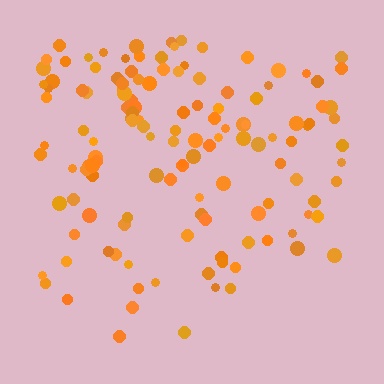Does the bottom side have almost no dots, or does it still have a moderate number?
Still a moderate number, just noticeably fewer than the top.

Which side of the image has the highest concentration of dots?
The top.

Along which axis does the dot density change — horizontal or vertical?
Vertical.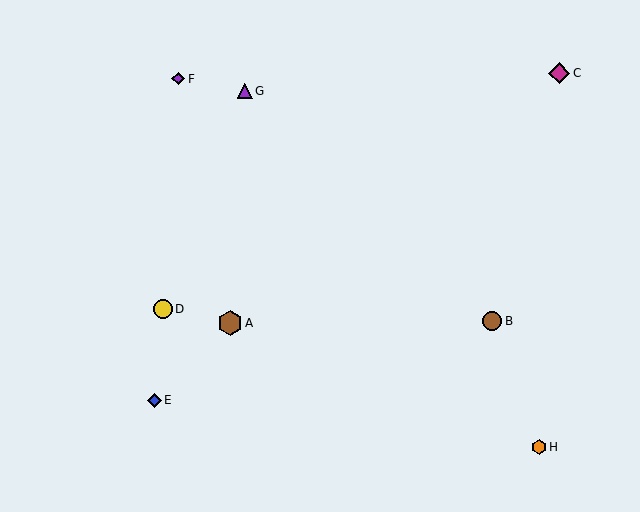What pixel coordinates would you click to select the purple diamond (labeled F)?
Click at (178, 79) to select the purple diamond F.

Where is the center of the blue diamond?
The center of the blue diamond is at (154, 400).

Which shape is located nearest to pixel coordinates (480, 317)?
The brown circle (labeled B) at (492, 321) is nearest to that location.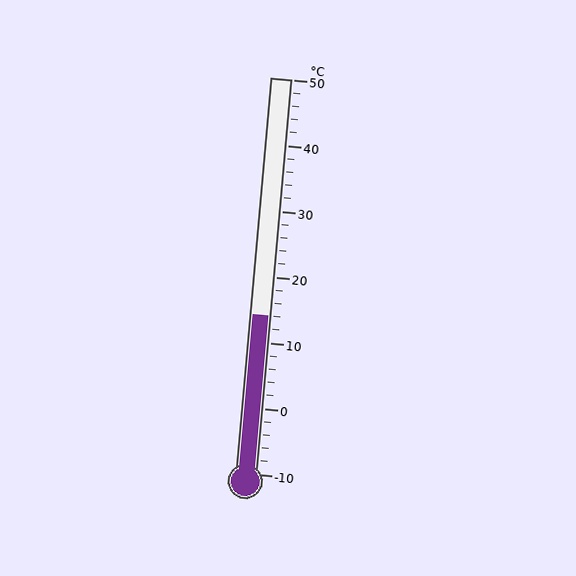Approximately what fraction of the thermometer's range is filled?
The thermometer is filled to approximately 40% of its range.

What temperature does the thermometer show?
The thermometer shows approximately 14°C.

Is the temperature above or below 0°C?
The temperature is above 0°C.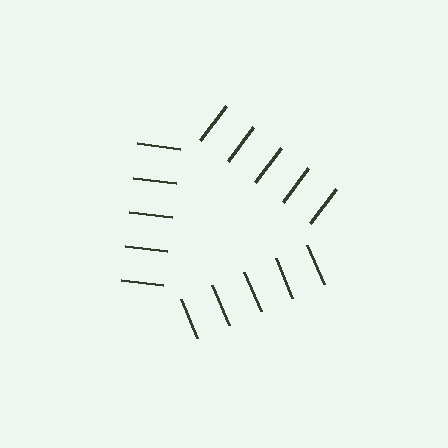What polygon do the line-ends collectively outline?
An illusory triangle — the line segments terminate on its edges but no continuous stroke is drawn.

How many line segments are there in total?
15 — 5 along each of the 3 edges.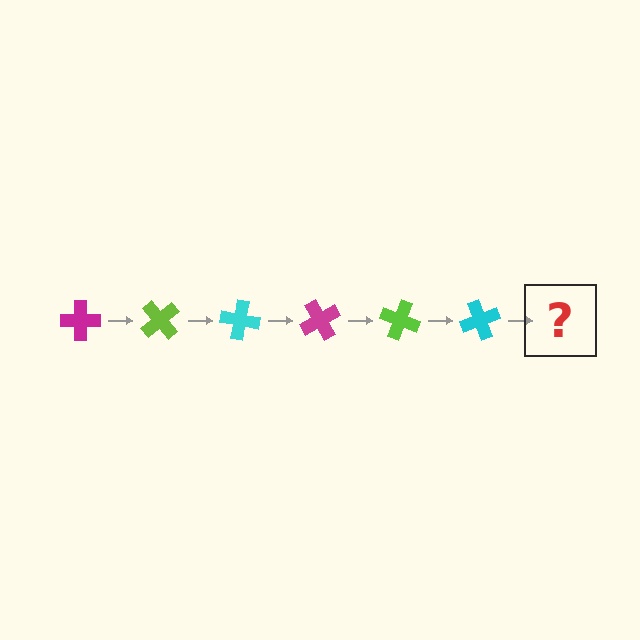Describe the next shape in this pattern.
It should be a magenta cross, rotated 300 degrees from the start.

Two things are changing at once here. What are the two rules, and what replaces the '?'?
The two rules are that it rotates 50 degrees each step and the color cycles through magenta, lime, and cyan. The '?' should be a magenta cross, rotated 300 degrees from the start.